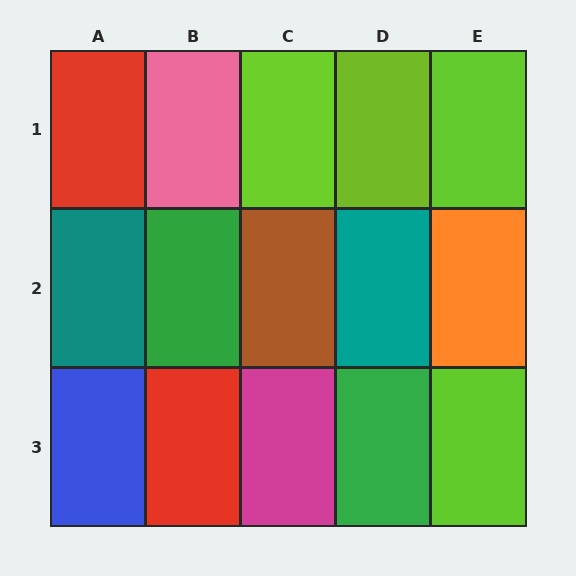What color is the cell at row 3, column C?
Magenta.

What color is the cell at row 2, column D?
Teal.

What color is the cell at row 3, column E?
Lime.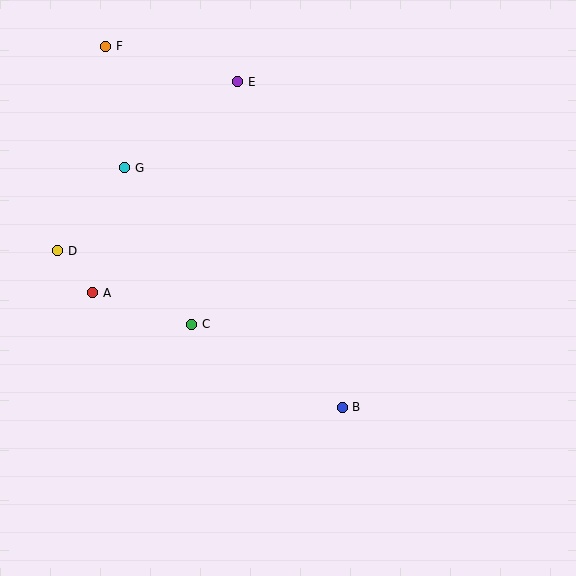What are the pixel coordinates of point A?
Point A is at (93, 293).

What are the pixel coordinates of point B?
Point B is at (342, 407).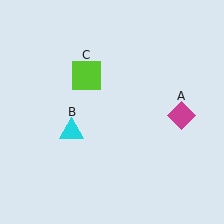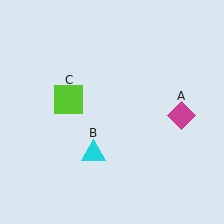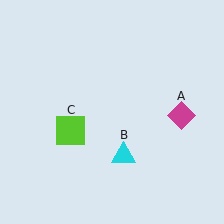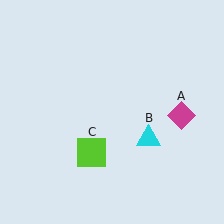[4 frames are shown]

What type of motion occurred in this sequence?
The cyan triangle (object B), lime square (object C) rotated counterclockwise around the center of the scene.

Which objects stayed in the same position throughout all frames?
Magenta diamond (object A) remained stationary.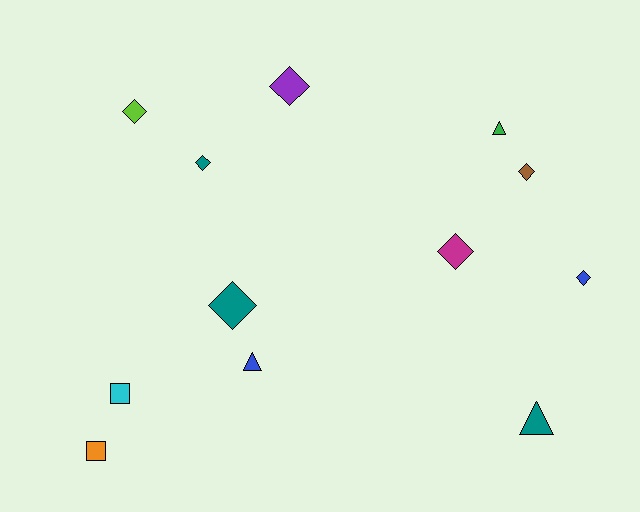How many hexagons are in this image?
There are no hexagons.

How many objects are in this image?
There are 12 objects.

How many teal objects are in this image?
There are 3 teal objects.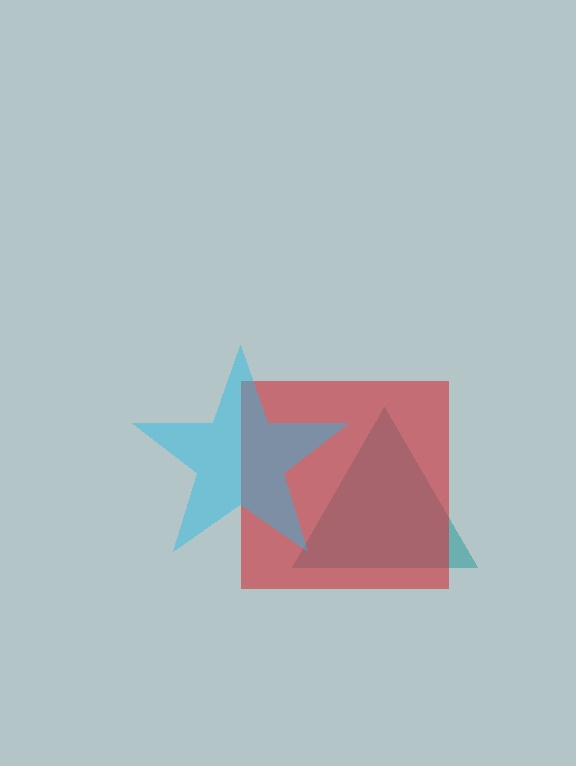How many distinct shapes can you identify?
There are 3 distinct shapes: a teal triangle, a red square, a cyan star.